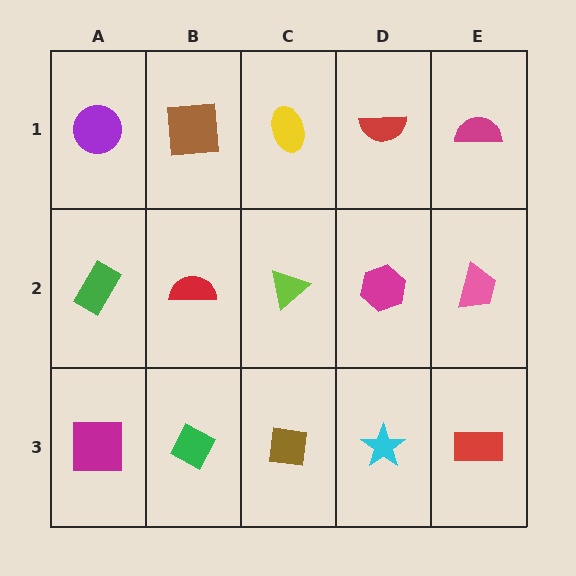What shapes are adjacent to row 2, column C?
A yellow ellipse (row 1, column C), a brown square (row 3, column C), a red semicircle (row 2, column B), a magenta hexagon (row 2, column D).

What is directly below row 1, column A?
A green rectangle.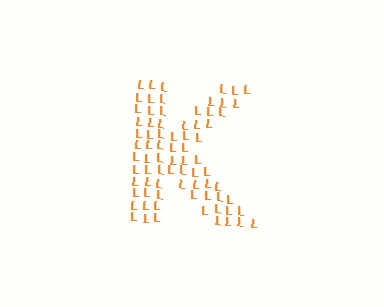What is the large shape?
The large shape is the letter K.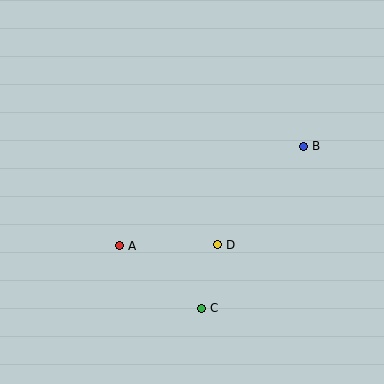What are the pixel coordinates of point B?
Point B is at (304, 146).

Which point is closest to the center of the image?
Point D at (218, 245) is closest to the center.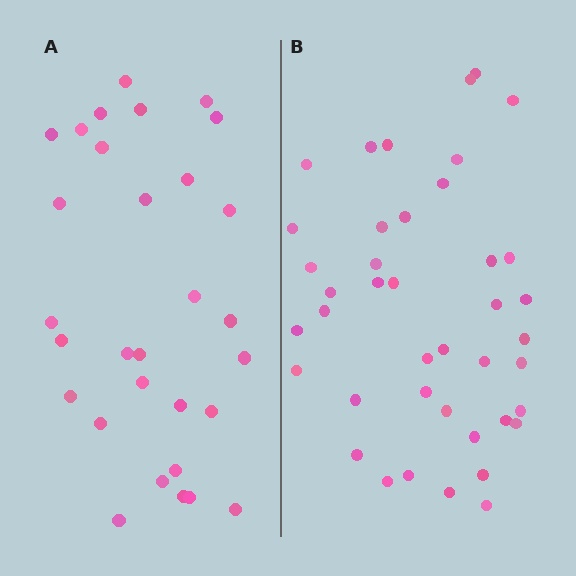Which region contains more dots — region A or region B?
Region B (the right region) has more dots.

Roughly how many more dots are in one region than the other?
Region B has roughly 12 or so more dots than region A.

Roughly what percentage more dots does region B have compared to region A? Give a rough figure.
About 35% more.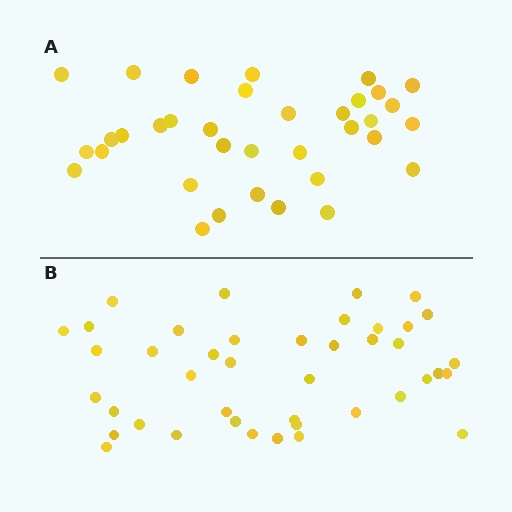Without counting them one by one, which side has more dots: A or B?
Region B (the bottom region) has more dots.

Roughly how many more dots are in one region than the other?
Region B has roughly 8 or so more dots than region A.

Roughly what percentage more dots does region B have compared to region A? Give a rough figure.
About 20% more.